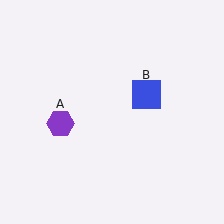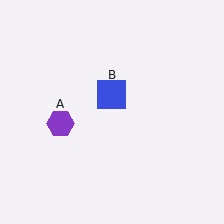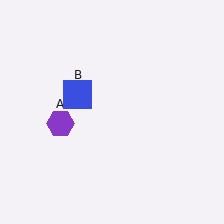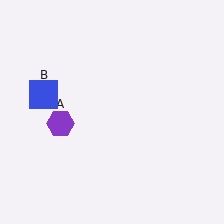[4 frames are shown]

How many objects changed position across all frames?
1 object changed position: blue square (object B).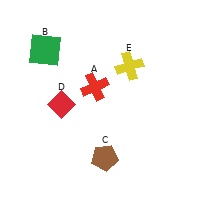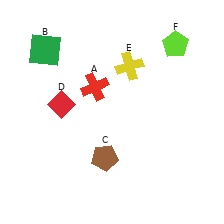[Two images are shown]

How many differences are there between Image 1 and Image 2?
There is 1 difference between the two images.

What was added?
A lime pentagon (F) was added in Image 2.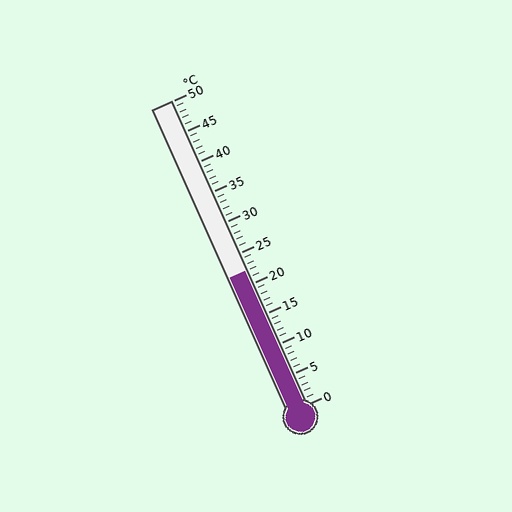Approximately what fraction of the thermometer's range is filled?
The thermometer is filled to approximately 45% of its range.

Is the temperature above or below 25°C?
The temperature is below 25°C.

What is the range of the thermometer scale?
The thermometer scale ranges from 0°C to 50°C.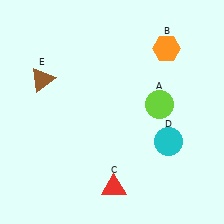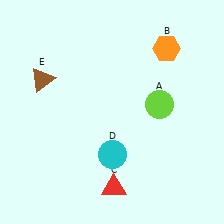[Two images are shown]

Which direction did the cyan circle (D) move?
The cyan circle (D) moved left.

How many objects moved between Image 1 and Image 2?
1 object moved between the two images.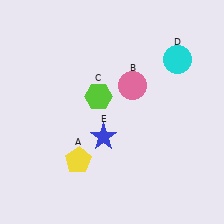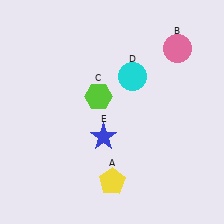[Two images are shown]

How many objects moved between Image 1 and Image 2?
3 objects moved between the two images.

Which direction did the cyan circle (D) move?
The cyan circle (D) moved left.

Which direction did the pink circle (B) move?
The pink circle (B) moved right.